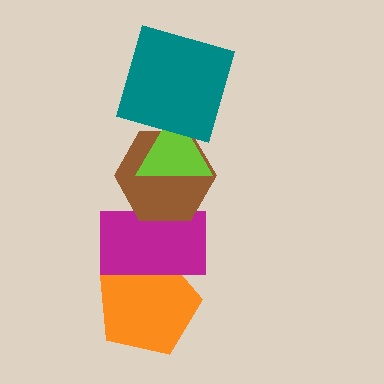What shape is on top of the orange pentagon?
The magenta rectangle is on top of the orange pentagon.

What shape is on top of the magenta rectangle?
The brown hexagon is on top of the magenta rectangle.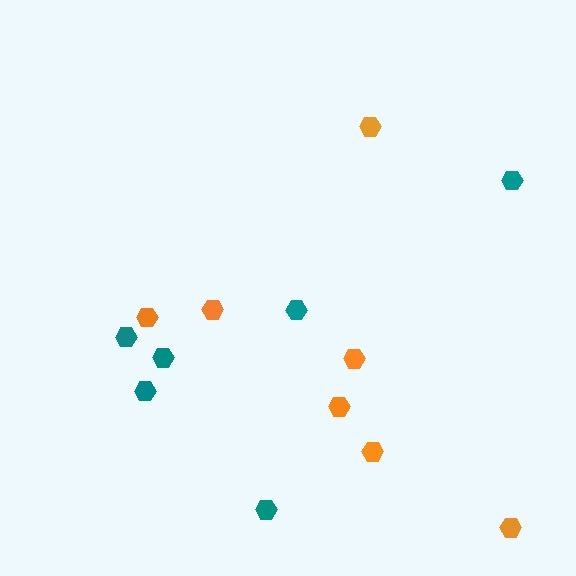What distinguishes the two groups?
There are 2 groups: one group of orange hexagons (7) and one group of teal hexagons (6).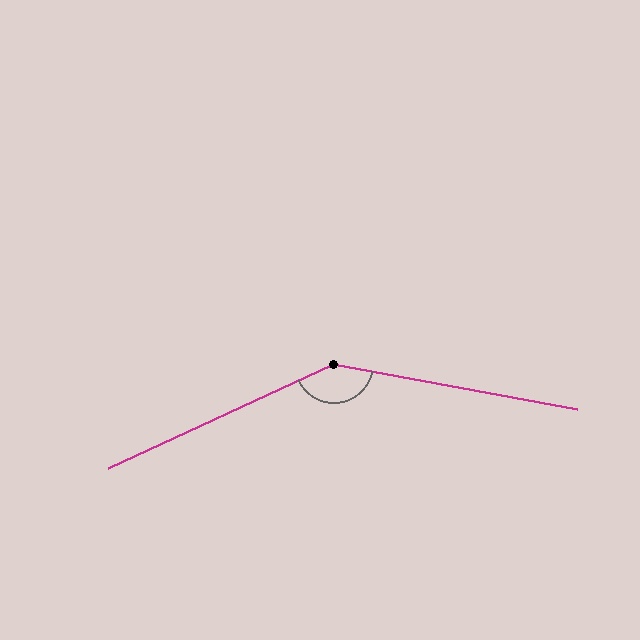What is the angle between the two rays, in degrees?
Approximately 145 degrees.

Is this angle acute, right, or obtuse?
It is obtuse.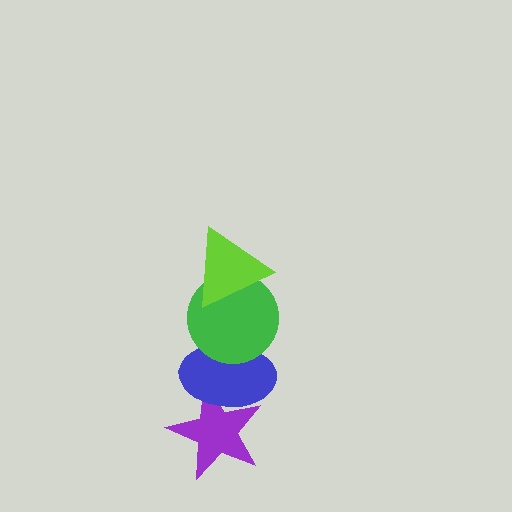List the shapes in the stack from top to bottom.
From top to bottom: the lime triangle, the green circle, the blue ellipse, the purple star.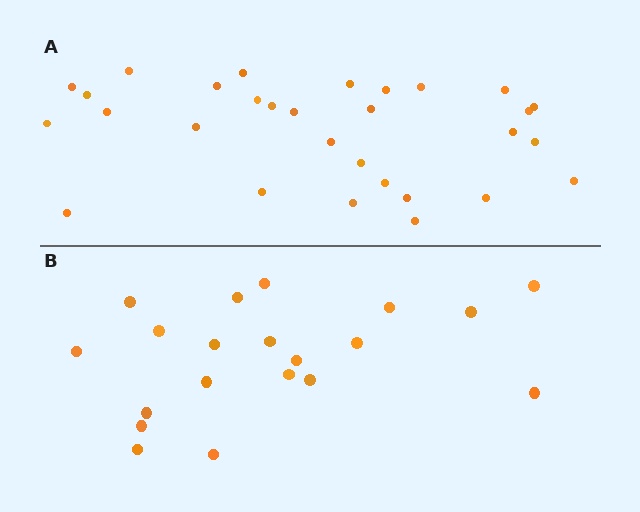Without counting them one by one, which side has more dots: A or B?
Region A (the top region) has more dots.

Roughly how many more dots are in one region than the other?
Region A has roughly 10 or so more dots than region B.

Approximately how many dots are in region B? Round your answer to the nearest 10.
About 20 dots.